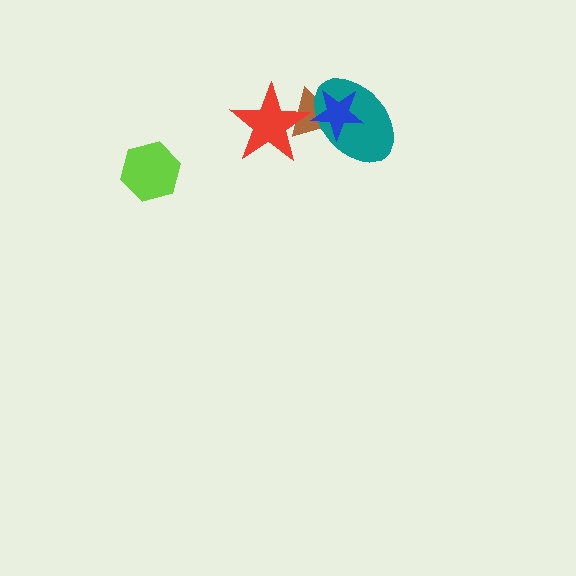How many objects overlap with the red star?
1 object overlaps with the red star.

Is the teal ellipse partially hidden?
Yes, it is partially covered by another shape.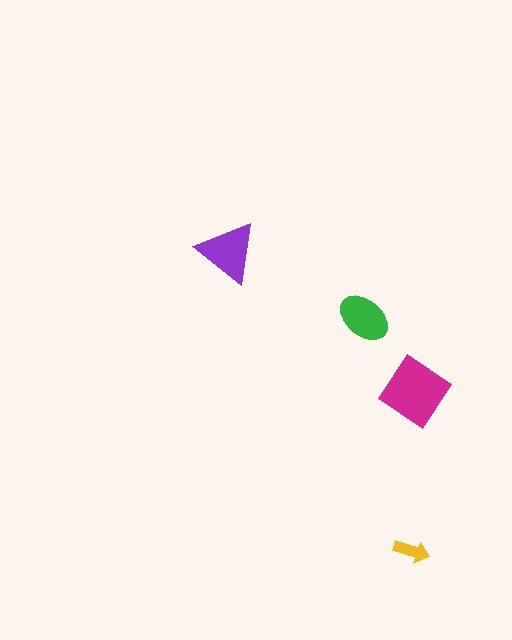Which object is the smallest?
The yellow arrow.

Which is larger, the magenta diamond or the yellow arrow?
The magenta diamond.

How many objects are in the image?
There are 4 objects in the image.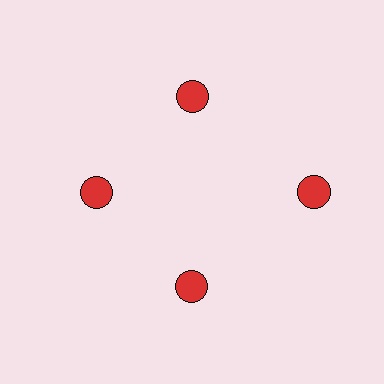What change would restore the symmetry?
The symmetry would be restored by moving it inward, back onto the ring so that all 4 circles sit at equal angles and equal distance from the center.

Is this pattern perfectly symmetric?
No. The 4 red circles are arranged in a ring, but one element near the 3 o'clock position is pushed outward from the center, breaking the 4-fold rotational symmetry.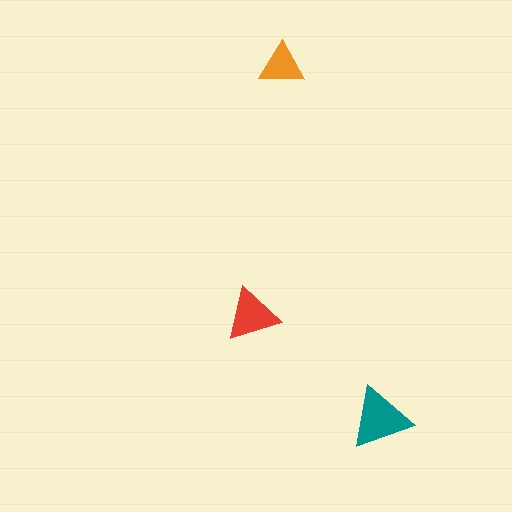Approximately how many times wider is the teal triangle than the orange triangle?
About 1.5 times wider.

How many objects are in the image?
There are 3 objects in the image.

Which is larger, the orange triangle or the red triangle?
The red one.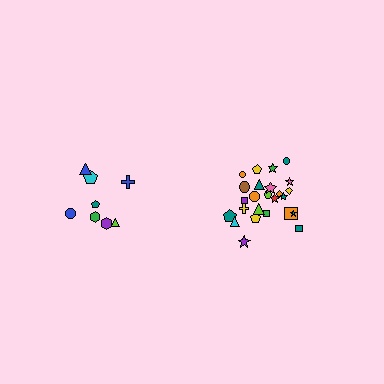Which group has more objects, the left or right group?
The right group.